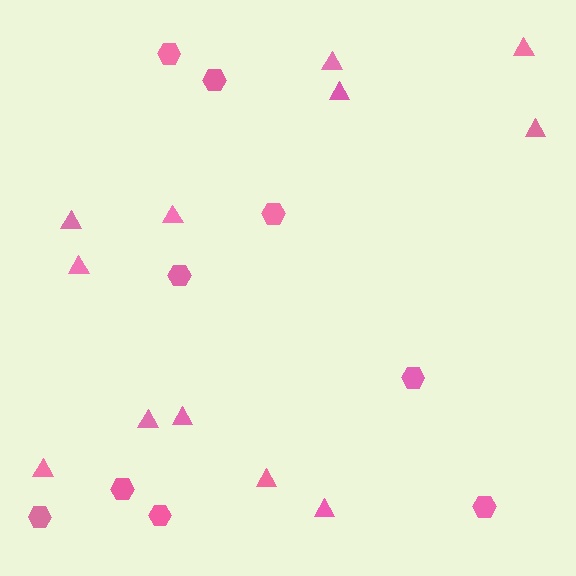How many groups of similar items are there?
There are 2 groups: one group of triangles (12) and one group of hexagons (9).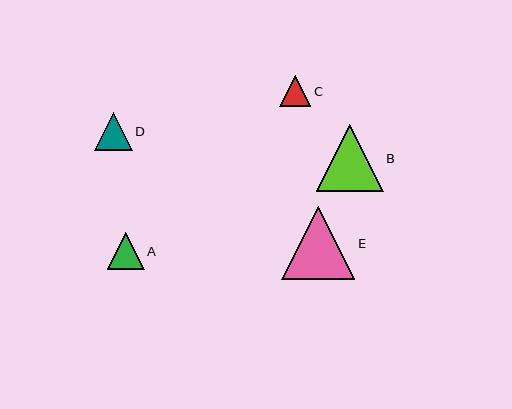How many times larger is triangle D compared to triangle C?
Triangle D is approximately 1.2 times the size of triangle C.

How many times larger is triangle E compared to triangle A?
Triangle E is approximately 2.0 times the size of triangle A.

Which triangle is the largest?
Triangle E is the largest with a size of approximately 73 pixels.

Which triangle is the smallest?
Triangle C is the smallest with a size of approximately 31 pixels.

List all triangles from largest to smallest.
From largest to smallest: E, B, D, A, C.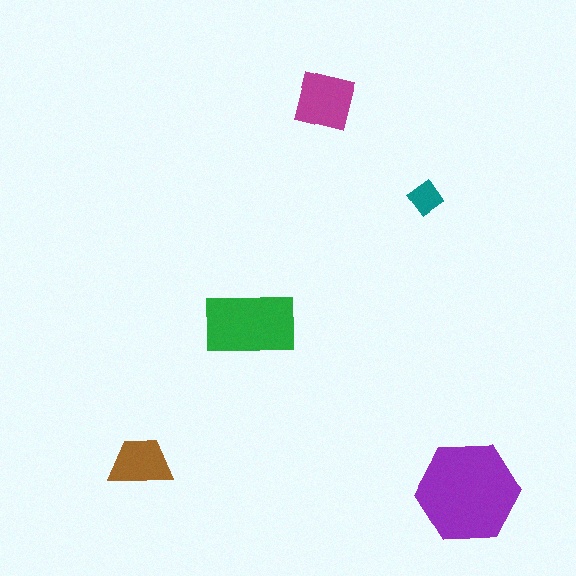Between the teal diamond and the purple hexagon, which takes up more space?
The purple hexagon.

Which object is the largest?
The purple hexagon.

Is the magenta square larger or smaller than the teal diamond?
Larger.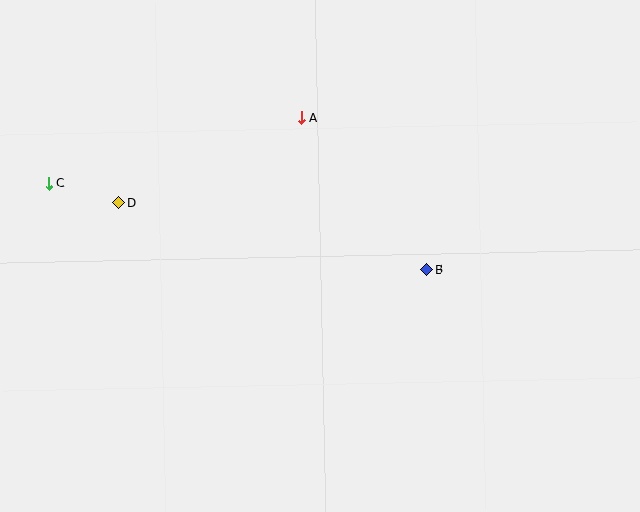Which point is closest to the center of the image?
Point B at (427, 269) is closest to the center.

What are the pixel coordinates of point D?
Point D is at (118, 203).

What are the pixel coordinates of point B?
Point B is at (427, 269).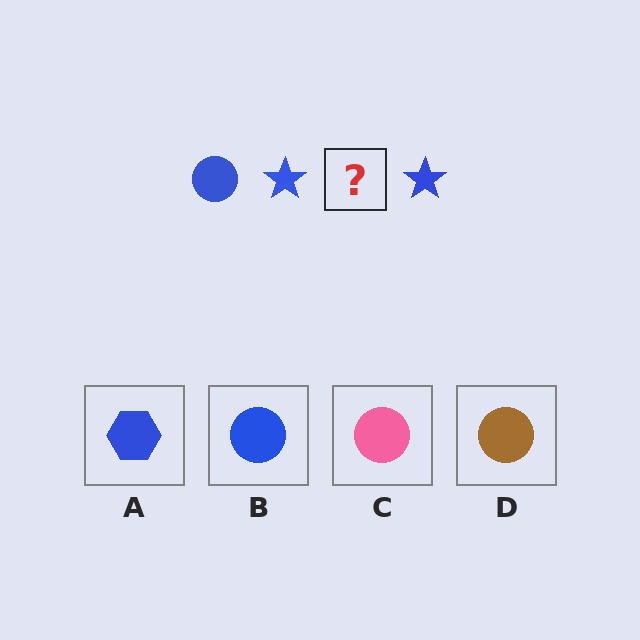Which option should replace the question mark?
Option B.